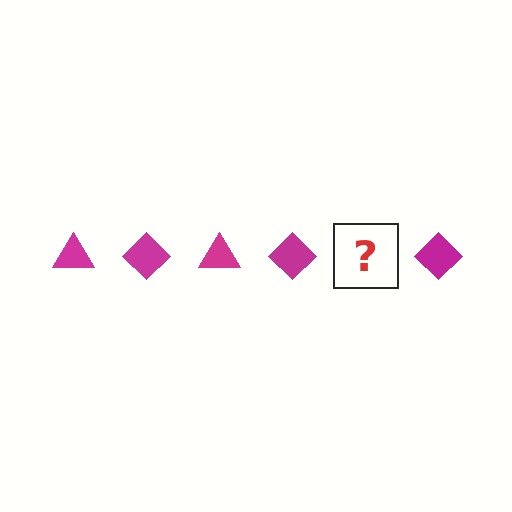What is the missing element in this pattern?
The missing element is a magenta triangle.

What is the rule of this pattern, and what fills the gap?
The rule is that the pattern cycles through triangle, diamond shapes in magenta. The gap should be filled with a magenta triangle.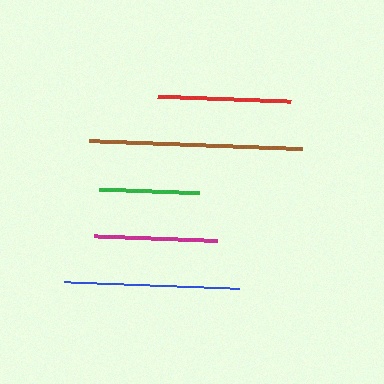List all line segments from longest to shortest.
From longest to shortest: brown, blue, red, magenta, green.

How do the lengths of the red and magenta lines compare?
The red and magenta lines are approximately the same length.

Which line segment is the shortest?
The green line is the shortest at approximately 100 pixels.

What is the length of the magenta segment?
The magenta segment is approximately 122 pixels long.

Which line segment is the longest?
The brown line is the longest at approximately 213 pixels.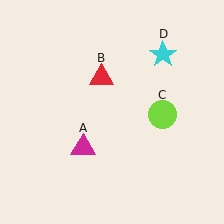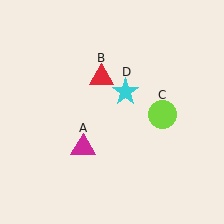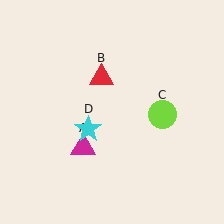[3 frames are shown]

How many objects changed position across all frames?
1 object changed position: cyan star (object D).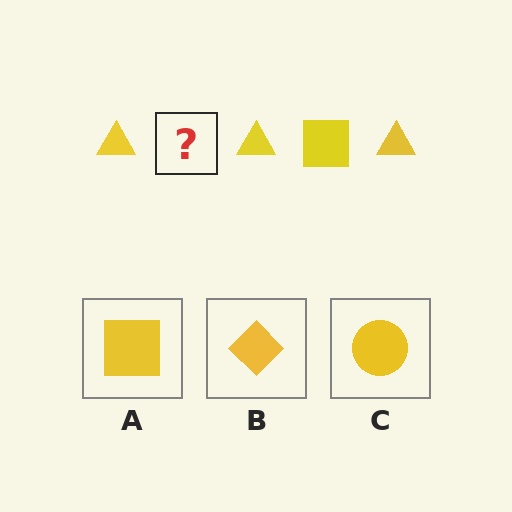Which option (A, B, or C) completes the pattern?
A.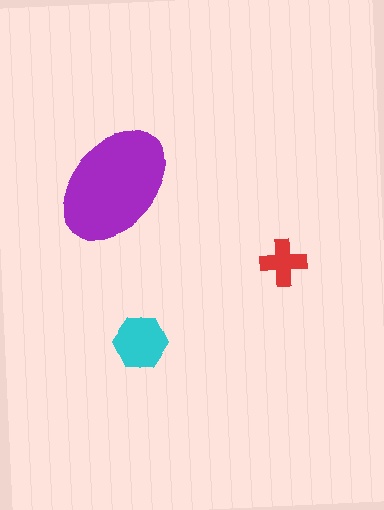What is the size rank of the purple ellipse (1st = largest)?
1st.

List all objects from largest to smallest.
The purple ellipse, the cyan hexagon, the red cross.